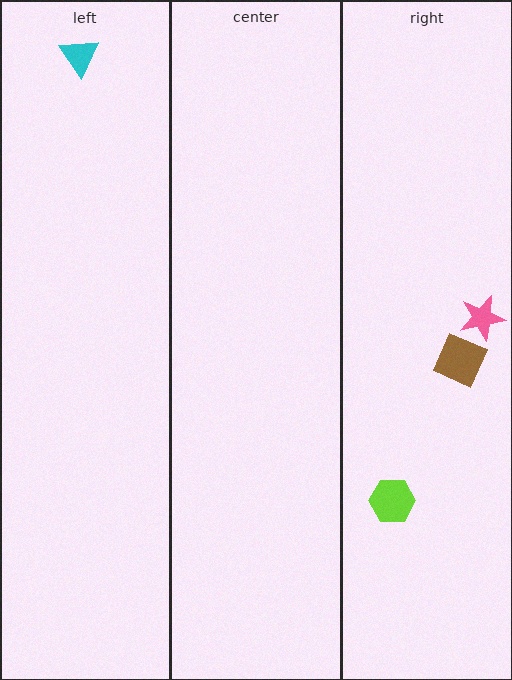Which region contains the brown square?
The right region.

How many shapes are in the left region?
1.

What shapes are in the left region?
The cyan triangle.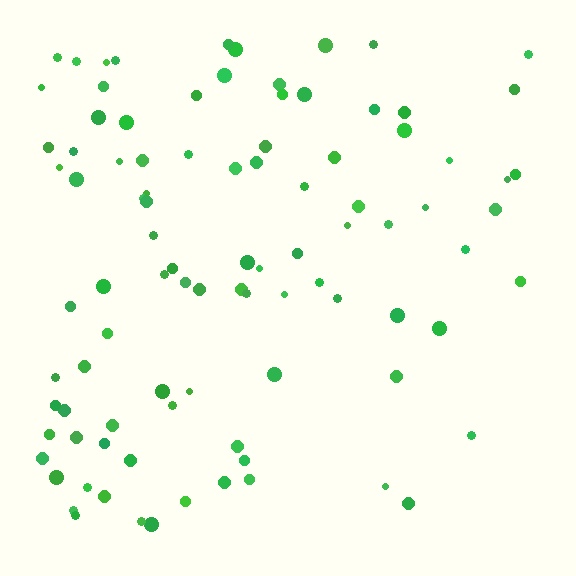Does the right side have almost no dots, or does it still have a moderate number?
Still a moderate number, just noticeably fewer than the left.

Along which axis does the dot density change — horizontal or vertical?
Horizontal.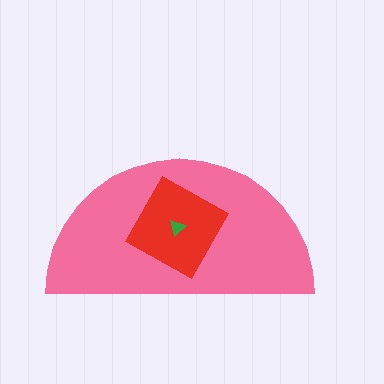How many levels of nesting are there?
3.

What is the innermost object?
The green triangle.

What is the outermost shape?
The pink semicircle.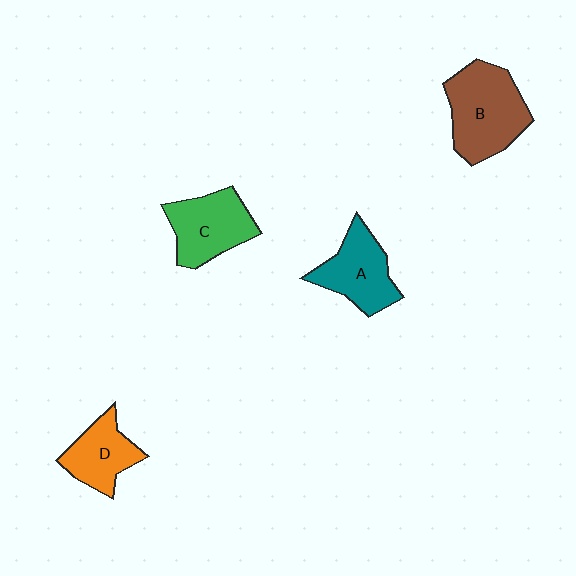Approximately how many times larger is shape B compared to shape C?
Approximately 1.3 times.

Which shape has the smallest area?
Shape D (orange).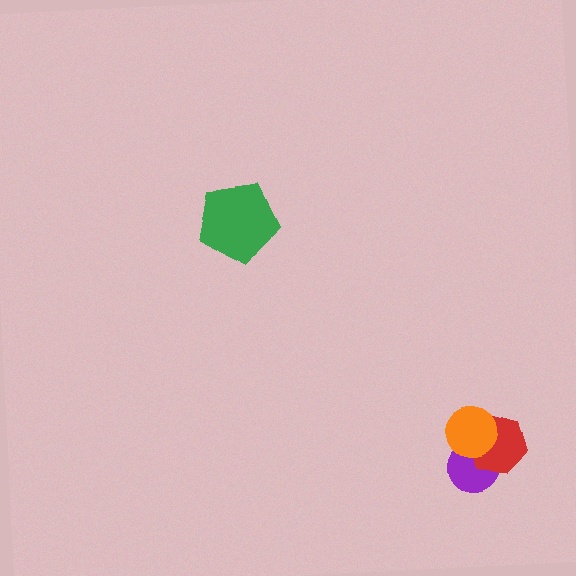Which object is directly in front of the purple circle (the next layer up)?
The red hexagon is directly in front of the purple circle.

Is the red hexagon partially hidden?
Yes, it is partially covered by another shape.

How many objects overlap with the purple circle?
2 objects overlap with the purple circle.